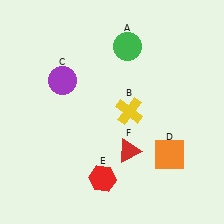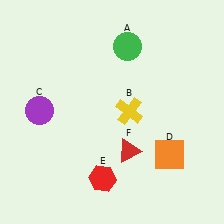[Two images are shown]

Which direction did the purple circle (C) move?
The purple circle (C) moved down.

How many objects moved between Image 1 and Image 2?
1 object moved between the two images.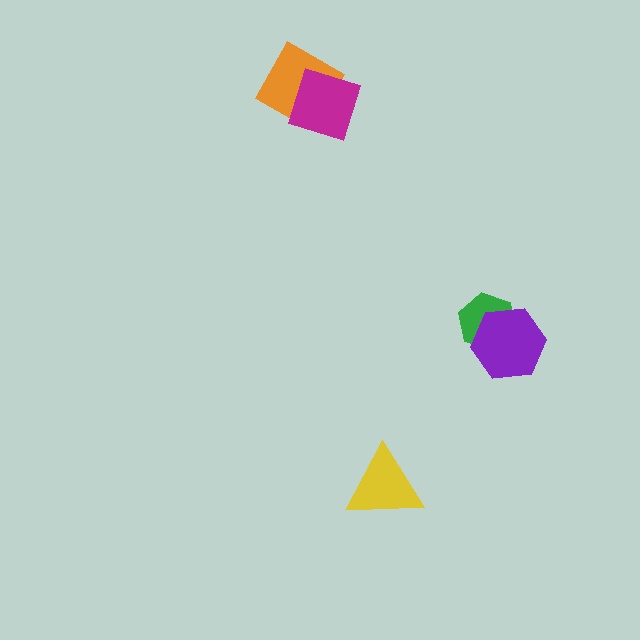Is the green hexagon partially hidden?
Yes, it is partially covered by another shape.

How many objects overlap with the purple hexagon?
1 object overlaps with the purple hexagon.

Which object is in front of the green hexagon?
The purple hexagon is in front of the green hexagon.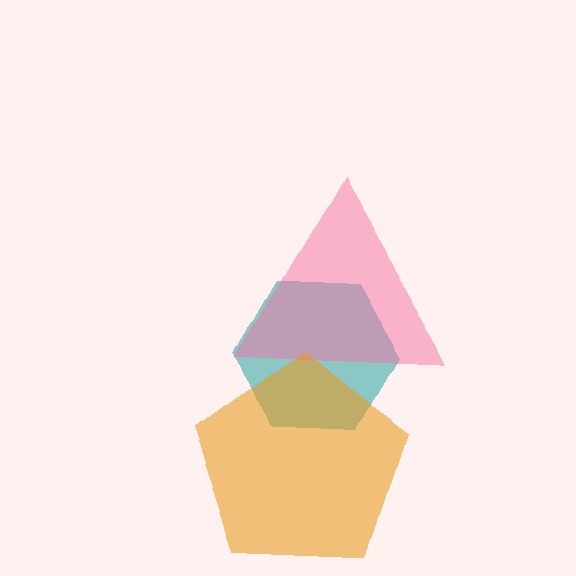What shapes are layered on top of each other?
The layered shapes are: a teal hexagon, a pink triangle, an orange pentagon.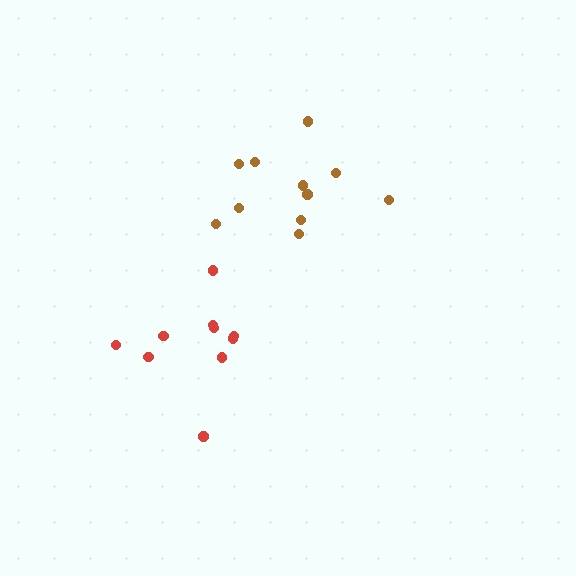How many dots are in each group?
Group 1: 10 dots, Group 2: 11 dots (21 total).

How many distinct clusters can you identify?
There are 2 distinct clusters.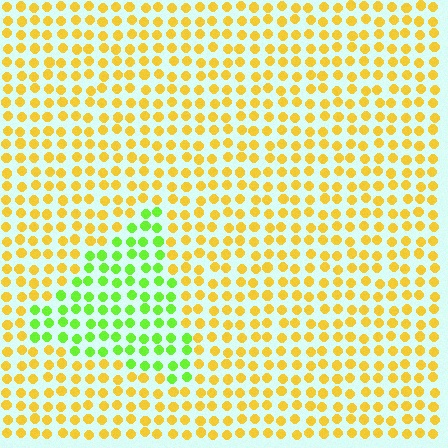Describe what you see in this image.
The image is filled with small yellow elements in a uniform arrangement. A triangle-shaped region is visible where the elements are tinted to a slightly different hue, forming a subtle color boundary.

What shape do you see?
I see a triangle.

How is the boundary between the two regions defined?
The boundary is defined purely by a slight shift in hue (about 56 degrees). Spacing, size, and orientation are identical on both sides.